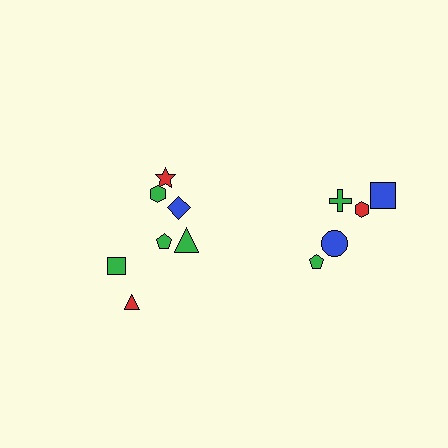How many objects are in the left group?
There are 7 objects.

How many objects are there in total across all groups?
There are 12 objects.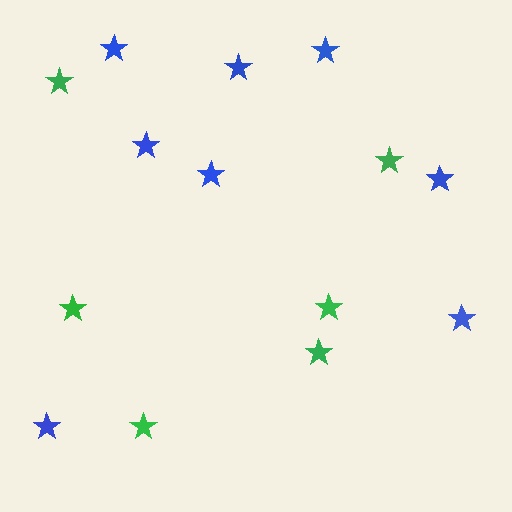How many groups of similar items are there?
There are 2 groups: one group of green stars (6) and one group of blue stars (8).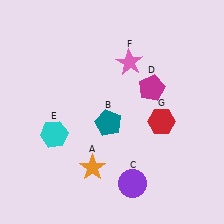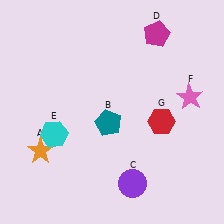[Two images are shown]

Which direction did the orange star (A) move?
The orange star (A) moved left.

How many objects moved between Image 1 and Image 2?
3 objects moved between the two images.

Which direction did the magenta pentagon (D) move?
The magenta pentagon (D) moved up.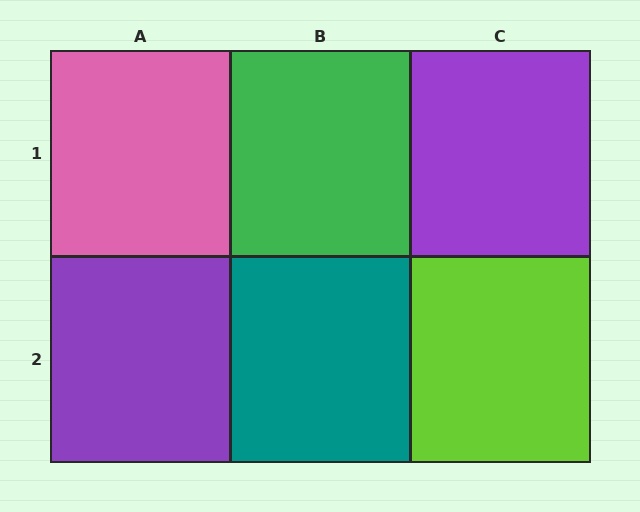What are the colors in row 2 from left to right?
Purple, teal, lime.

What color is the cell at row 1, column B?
Green.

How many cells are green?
1 cell is green.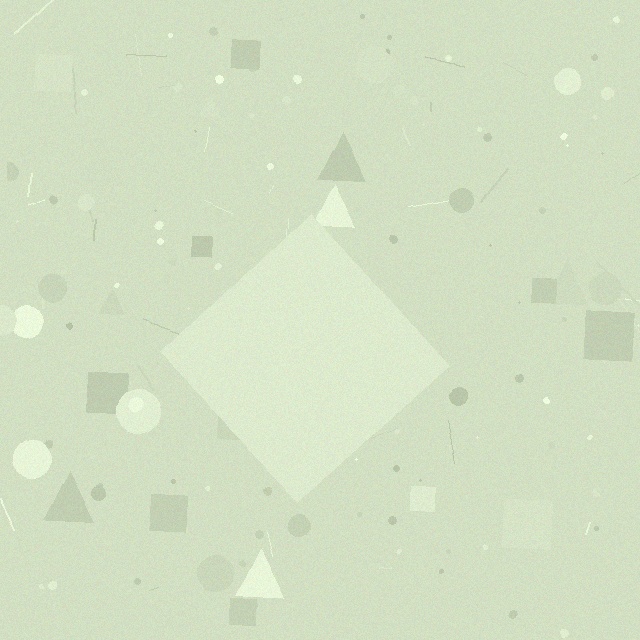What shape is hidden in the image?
A diamond is hidden in the image.